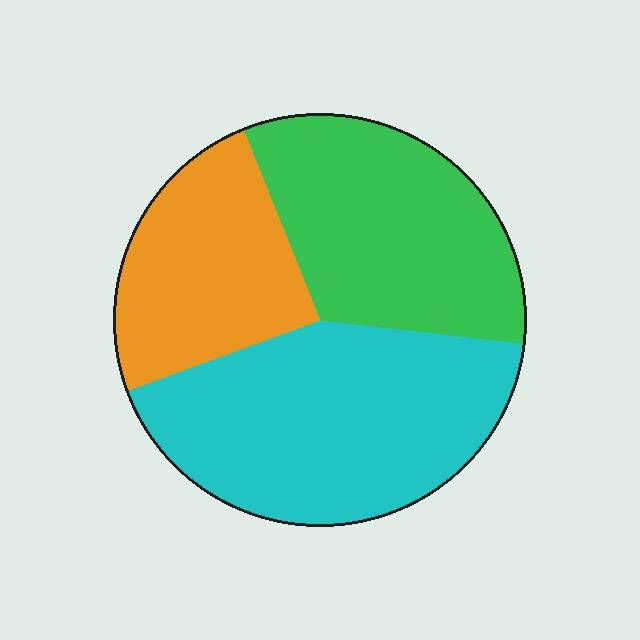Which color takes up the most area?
Cyan, at roughly 40%.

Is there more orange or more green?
Green.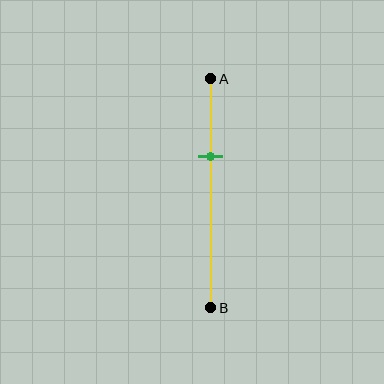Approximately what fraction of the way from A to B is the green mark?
The green mark is approximately 35% of the way from A to B.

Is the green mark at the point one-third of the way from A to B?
Yes, the mark is approximately at the one-third point.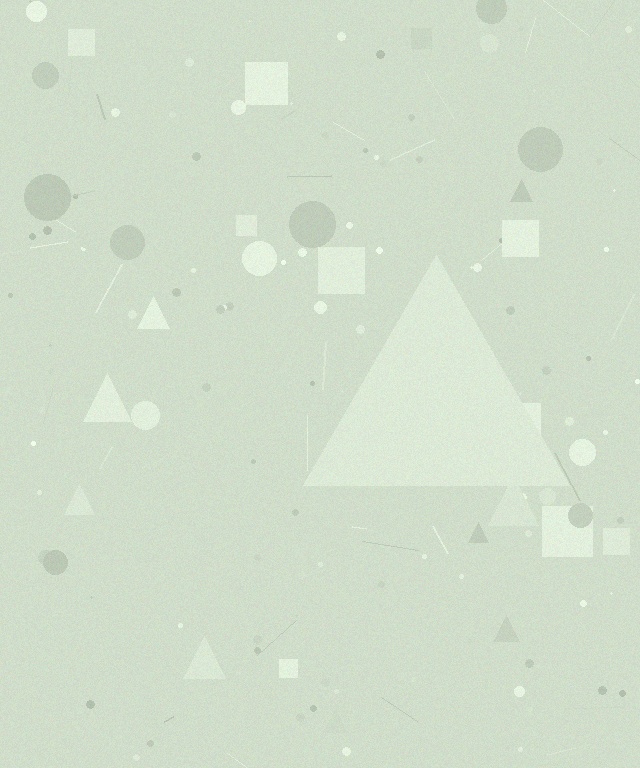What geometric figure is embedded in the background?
A triangle is embedded in the background.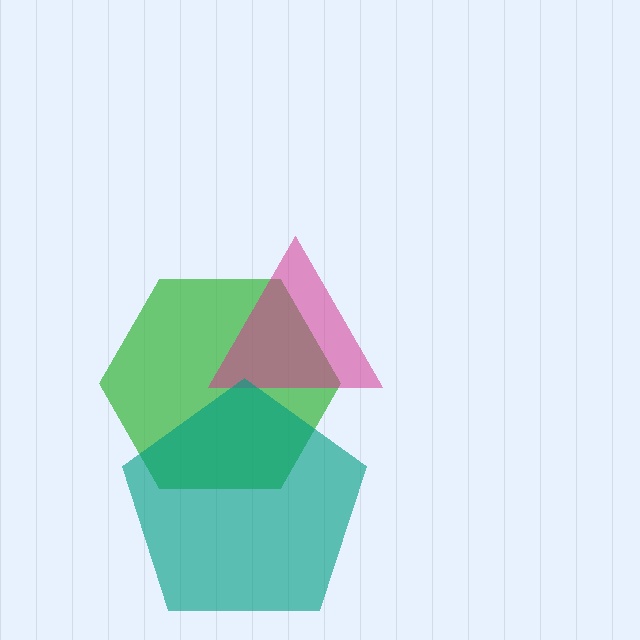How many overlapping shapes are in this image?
There are 3 overlapping shapes in the image.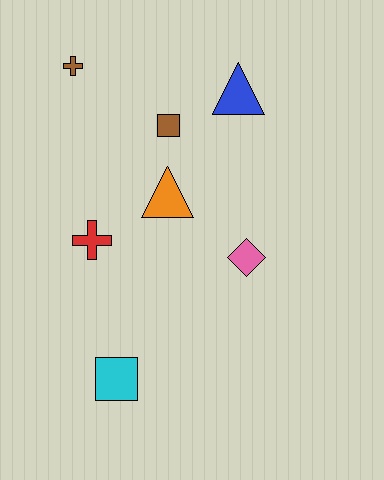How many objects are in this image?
There are 7 objects.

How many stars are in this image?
There are no stars.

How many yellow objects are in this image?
There are no yellow objects.